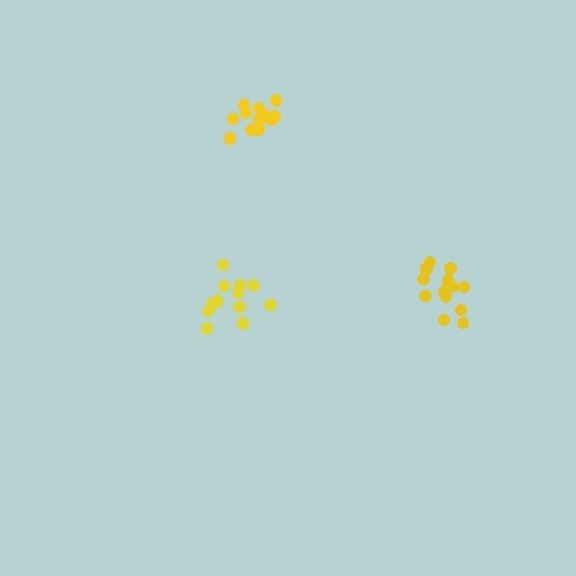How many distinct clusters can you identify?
There are 3 distinct clusters.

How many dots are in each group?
Group 1: 15 dots, Group 2: 13 dots, Group 3: 15 dots (43 total).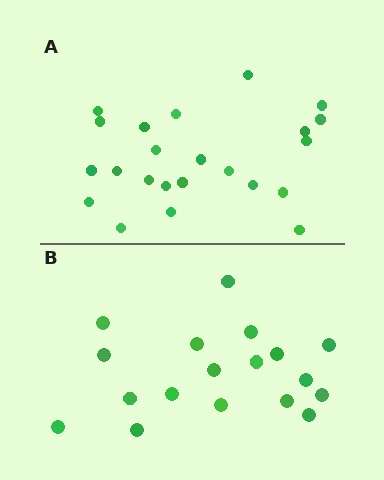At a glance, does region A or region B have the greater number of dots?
Region A (the top region) has more dots.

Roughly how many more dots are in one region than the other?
Region A has about 5 more dots than region B.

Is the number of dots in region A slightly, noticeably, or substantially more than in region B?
Region A has noticeably more, but not dramatically so. The ratio is roughly 1.3 to 1.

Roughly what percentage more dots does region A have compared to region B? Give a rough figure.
About 30% more.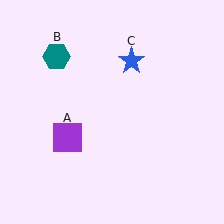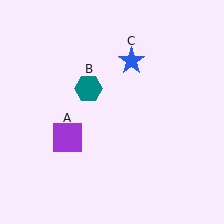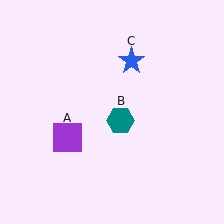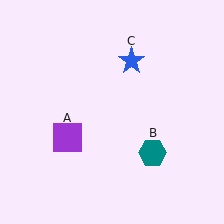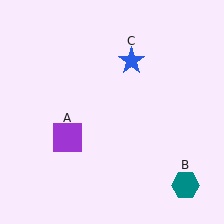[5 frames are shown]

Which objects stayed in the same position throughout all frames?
Purple square (object A) and blue star (object C) remained stationary.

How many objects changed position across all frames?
1 object changed position: teal hexagon (object B).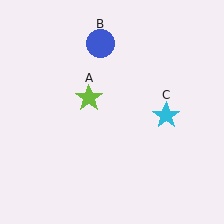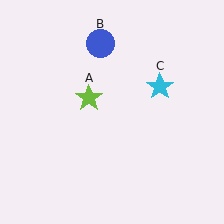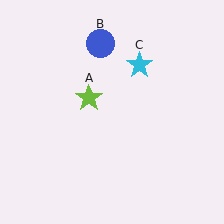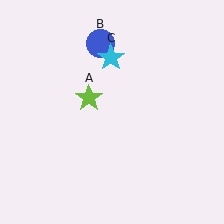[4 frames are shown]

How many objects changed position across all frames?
1 object changed position: cyan star (object C).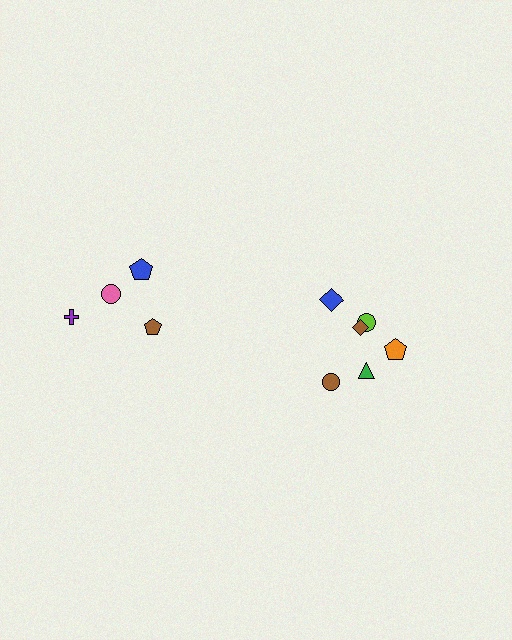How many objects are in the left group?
There are 4 objects.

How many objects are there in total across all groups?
There are 10 objects.